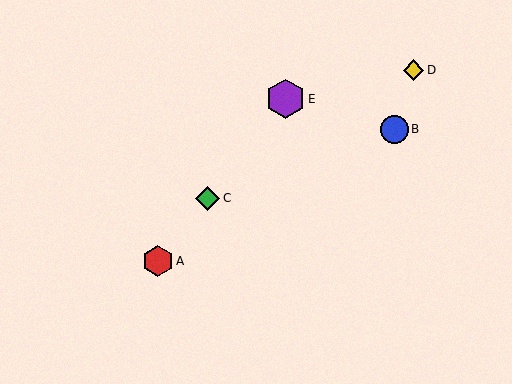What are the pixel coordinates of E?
Object E is at (286, 99).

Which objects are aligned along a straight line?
Objects A, C, E are aligned along a straight line.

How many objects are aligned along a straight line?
3 objects (A, C, E) are aligned along a straight line.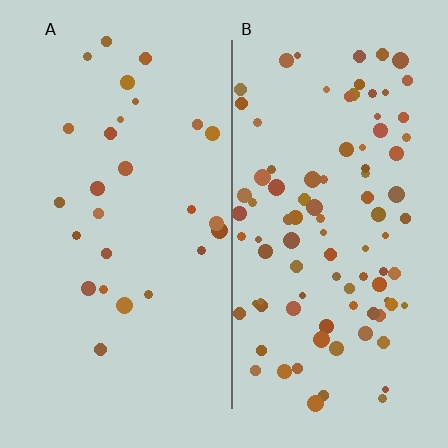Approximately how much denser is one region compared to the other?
Approximately 3.6× — region B over region A.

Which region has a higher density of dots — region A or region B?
B (the right).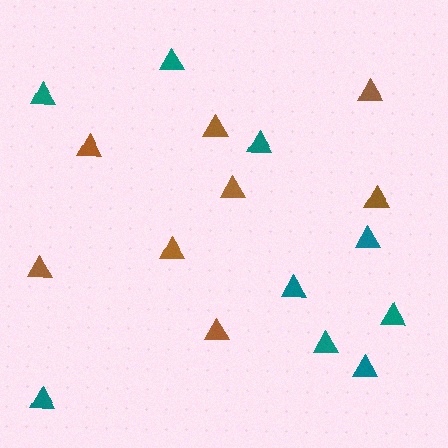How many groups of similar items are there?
There are 2 groups: one group of brown triangles (8) and one group of teal triangles (9).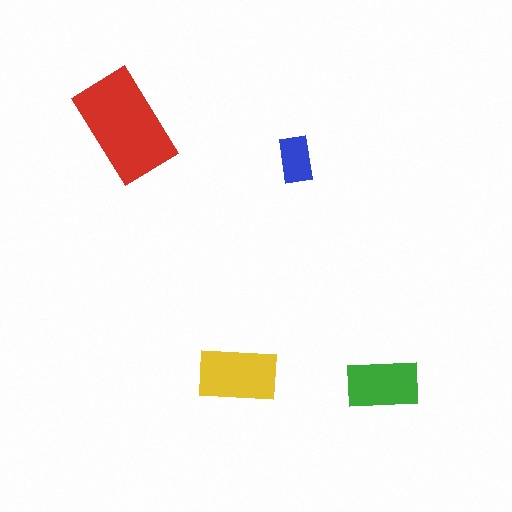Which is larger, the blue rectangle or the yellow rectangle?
The yellow one.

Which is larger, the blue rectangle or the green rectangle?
The green one.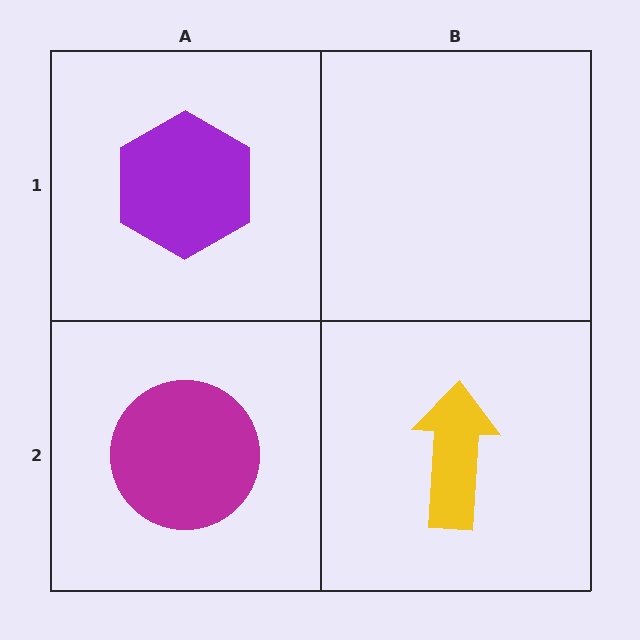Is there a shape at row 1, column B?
No, that cell is empty.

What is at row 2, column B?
A yellow arrow.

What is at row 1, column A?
A purple hexagon.